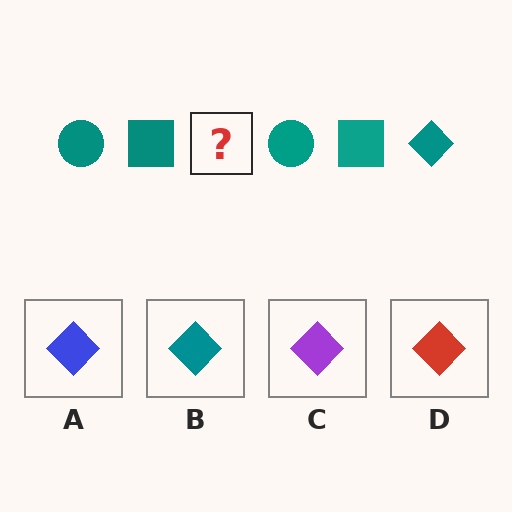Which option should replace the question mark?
Option B.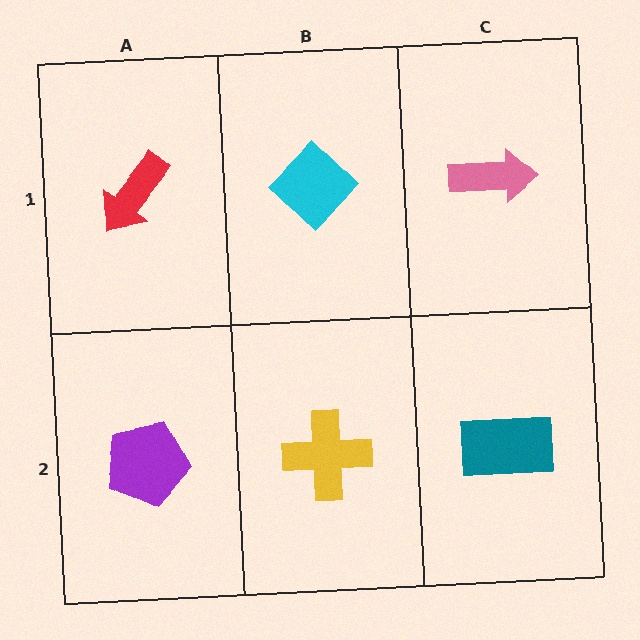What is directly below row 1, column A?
A purple pentagon.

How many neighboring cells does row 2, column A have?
2.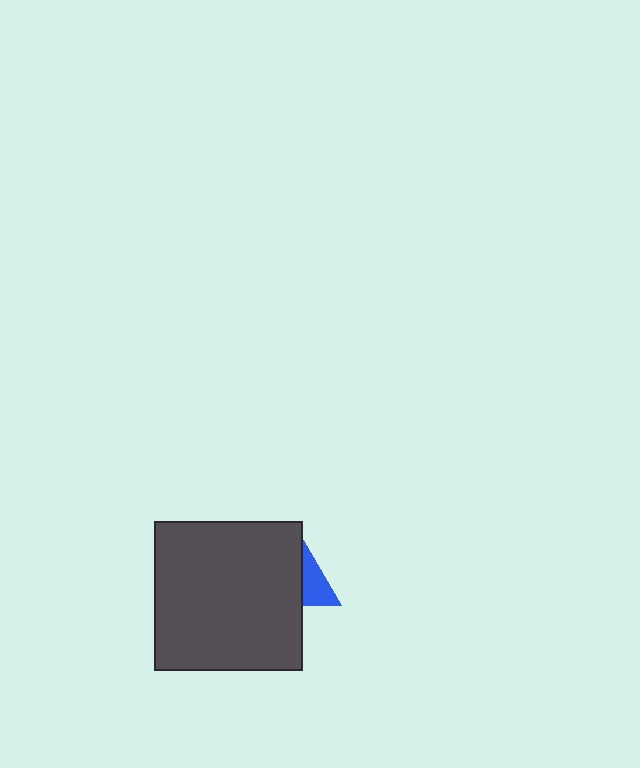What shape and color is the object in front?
The object in front is a dark gray square.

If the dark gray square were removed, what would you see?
You would see the complete blue triangle.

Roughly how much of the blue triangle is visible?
A small part of it is visible (roughly 36%).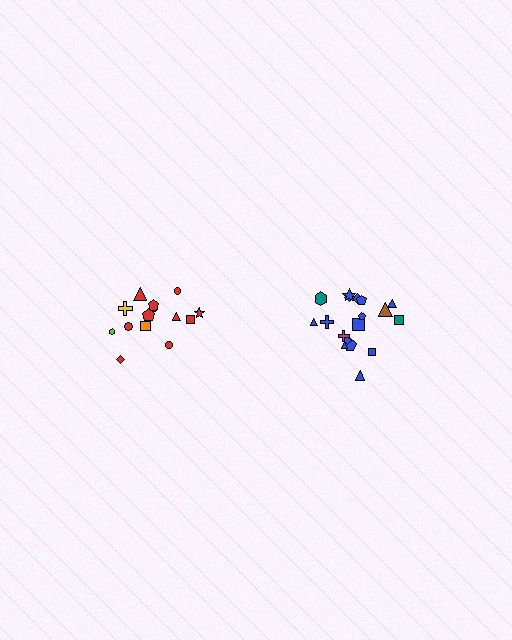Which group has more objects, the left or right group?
The right group.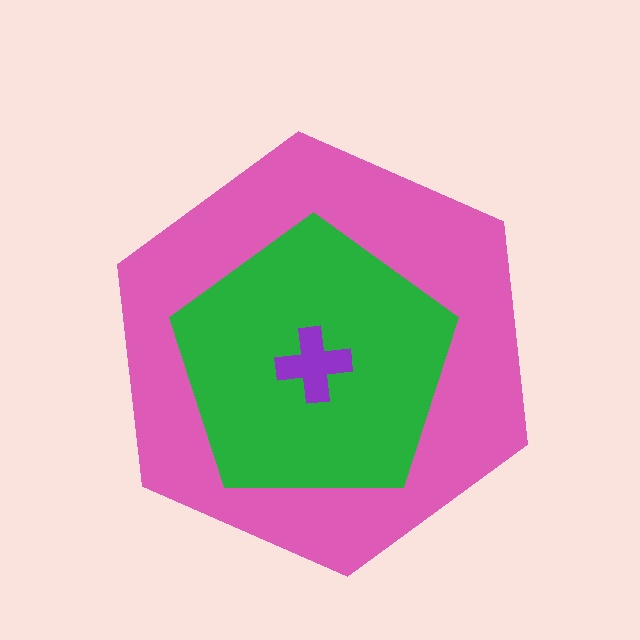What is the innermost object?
The purple cross.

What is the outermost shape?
The pink hexagon.